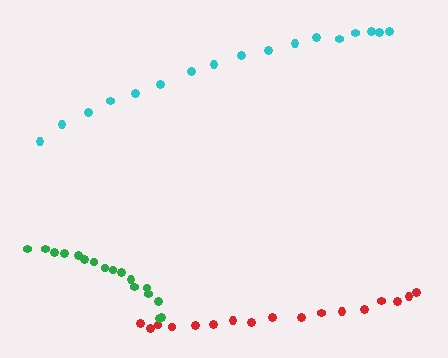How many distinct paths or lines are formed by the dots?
There are 3 distinct paths.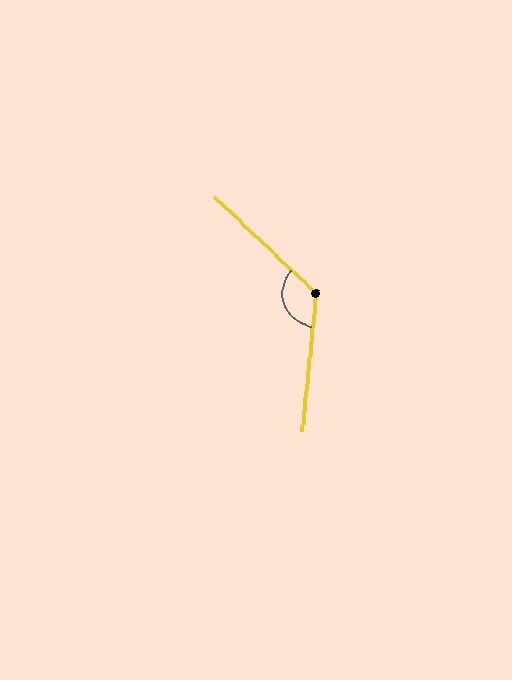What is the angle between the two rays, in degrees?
Approximately 128 degrees.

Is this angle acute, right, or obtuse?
It is obtuse.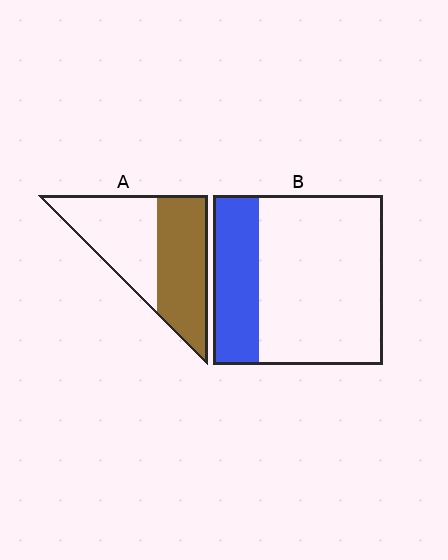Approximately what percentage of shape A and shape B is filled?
A is approximately 50% and B is approximately 25%.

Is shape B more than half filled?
No.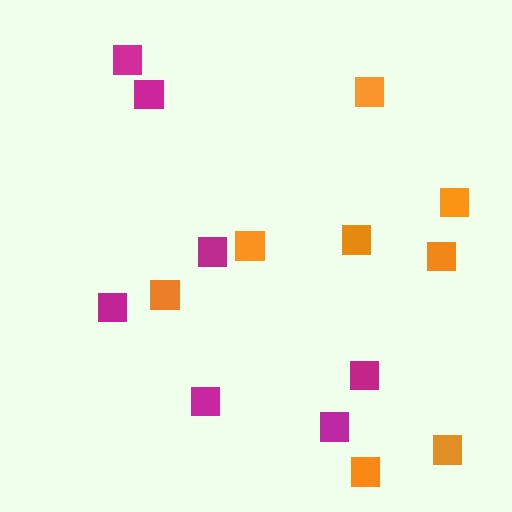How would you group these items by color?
There are 2 groups: one group of orange squares (8) and one group of magenta squares (7).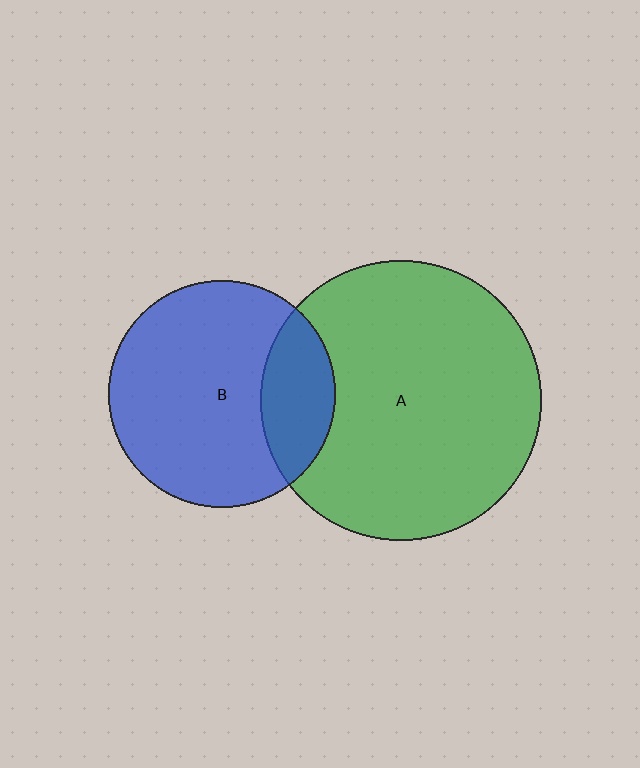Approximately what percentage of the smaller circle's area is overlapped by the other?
Approximately 20%.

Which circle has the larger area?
Circle A (green).